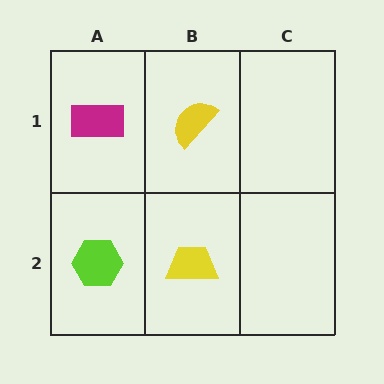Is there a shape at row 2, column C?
No, that cell is empty.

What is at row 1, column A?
A magenta rectangle.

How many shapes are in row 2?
2 shapes.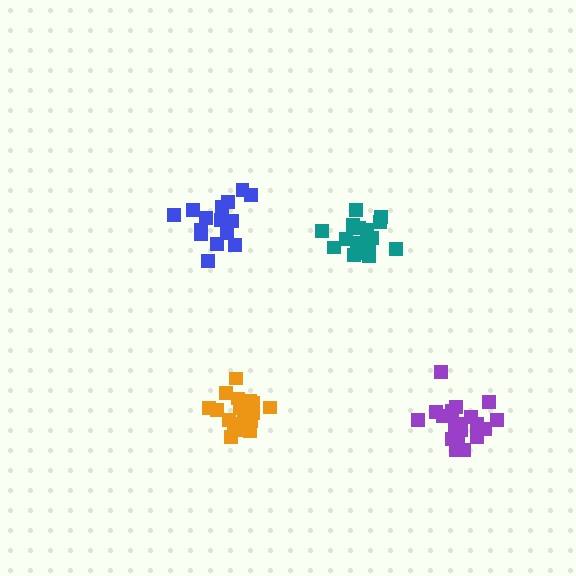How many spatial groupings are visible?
There are 4 spatial groupings.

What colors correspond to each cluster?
The clusters are colored: orange, teal, blue, purple.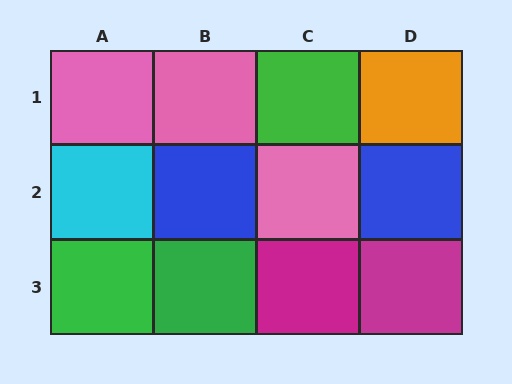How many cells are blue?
2 cells are blue.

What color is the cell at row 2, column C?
Pink.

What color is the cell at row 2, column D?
Blue.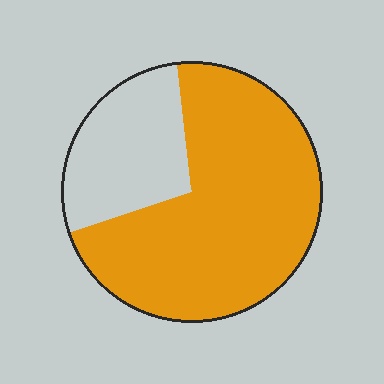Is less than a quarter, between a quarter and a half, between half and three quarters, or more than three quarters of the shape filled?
Between half and three quarters.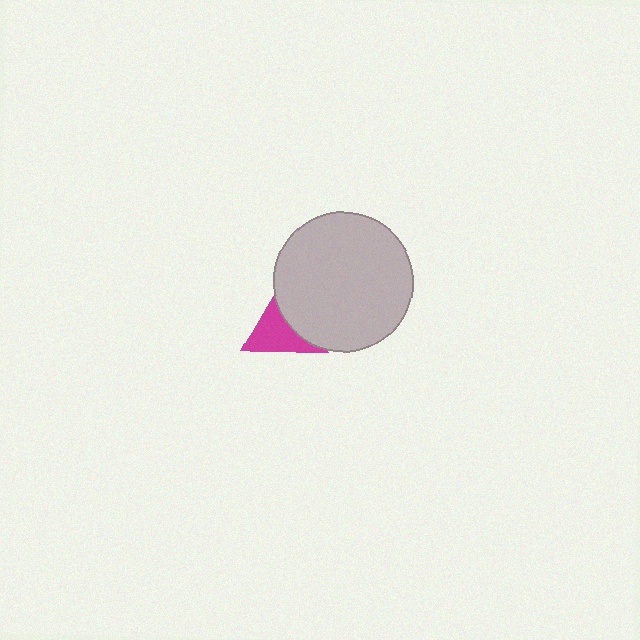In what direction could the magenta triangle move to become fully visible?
The magenta triangle could move left. That would shift it out from behind the light gray circle entirely.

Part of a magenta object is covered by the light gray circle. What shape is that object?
It is a triangle.